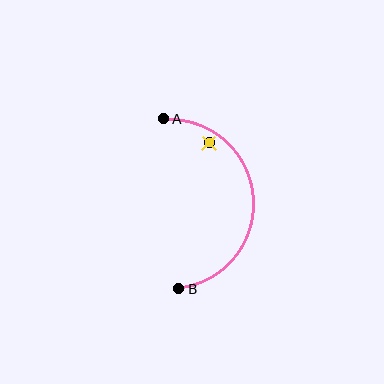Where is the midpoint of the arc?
The arc midpoint is the point on the curve farthest from the straight line joining A and B. It sits to the right of that line.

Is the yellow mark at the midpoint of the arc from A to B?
No — the yellow mark does not lie on the arc at all. It sits slightly inside the curve.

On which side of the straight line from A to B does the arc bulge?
The arc bulges to the right of the straight line connecting A and B.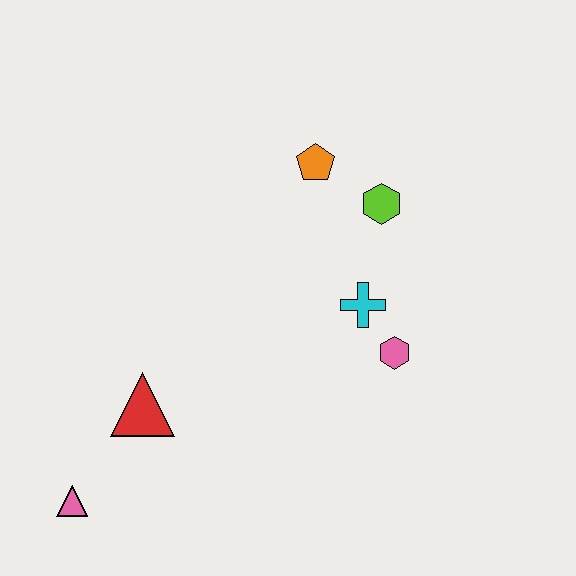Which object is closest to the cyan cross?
The pink hexagon is closest to the cyan cross.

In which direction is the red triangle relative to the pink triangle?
The red triangle is above the pink triangle.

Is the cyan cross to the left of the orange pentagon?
No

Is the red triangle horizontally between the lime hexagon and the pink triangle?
Yes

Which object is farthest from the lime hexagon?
The pink triangle is farthest from the lime hexagon.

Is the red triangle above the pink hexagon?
No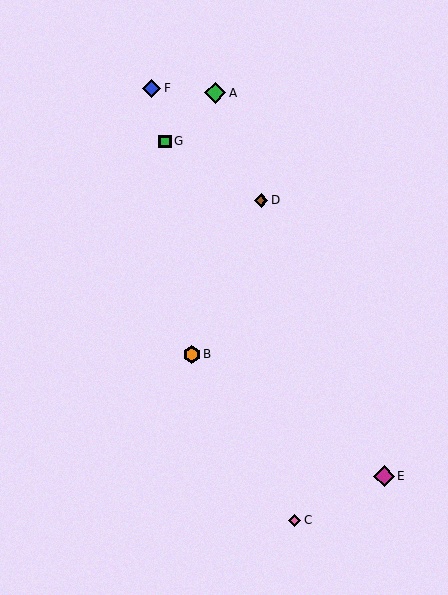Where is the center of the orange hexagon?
The center of the orange hexagon is at (192, 354).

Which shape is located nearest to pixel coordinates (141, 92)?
The blue diamond (labeled F) at (152, 88) is nearest to that location.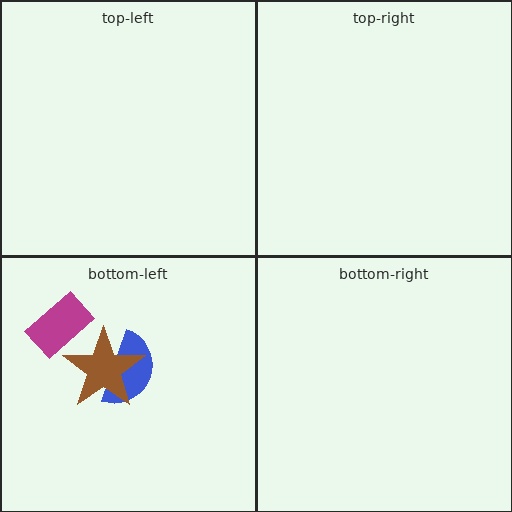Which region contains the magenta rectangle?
The bottom-left region.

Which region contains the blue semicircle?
The bottom-left region.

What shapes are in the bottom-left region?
The blue semicircle, the magenta rectangle, the brown star.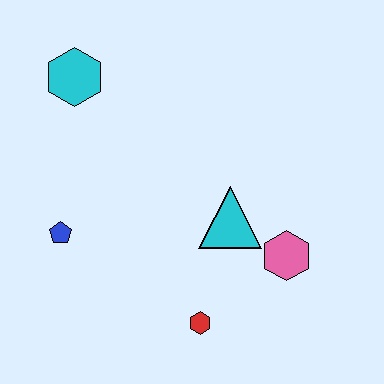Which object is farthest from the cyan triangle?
The cyan hexagon is farthest from the cyan triangle.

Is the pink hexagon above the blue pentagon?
No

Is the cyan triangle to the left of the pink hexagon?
Yes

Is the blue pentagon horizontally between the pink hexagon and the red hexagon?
No